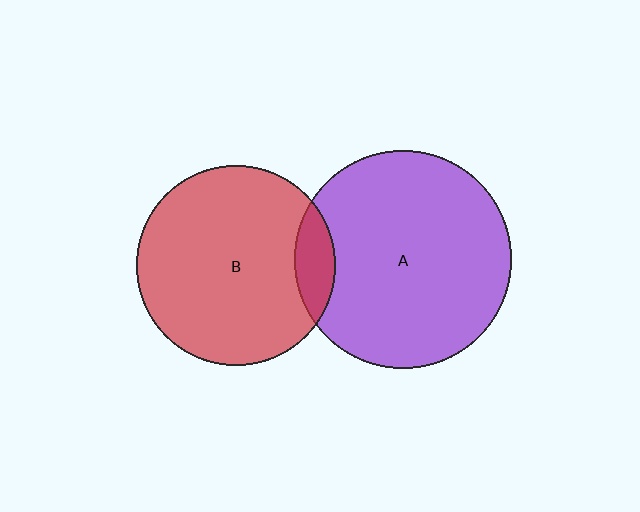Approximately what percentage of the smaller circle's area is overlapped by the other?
Approximately 10%.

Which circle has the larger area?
Circle A (purple).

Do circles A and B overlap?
Yes.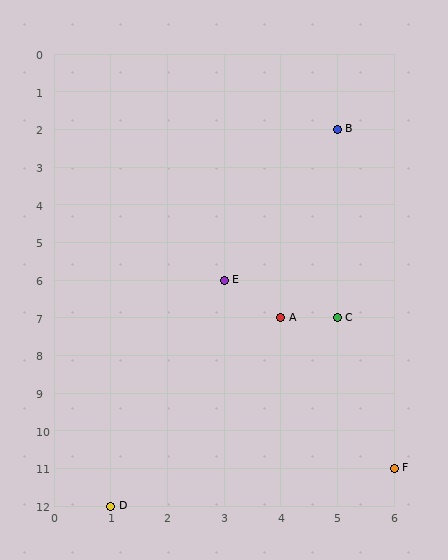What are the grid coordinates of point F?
Point F is at grid coordinates (6, 11).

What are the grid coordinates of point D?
Point D is at grid coordinates (1, 12).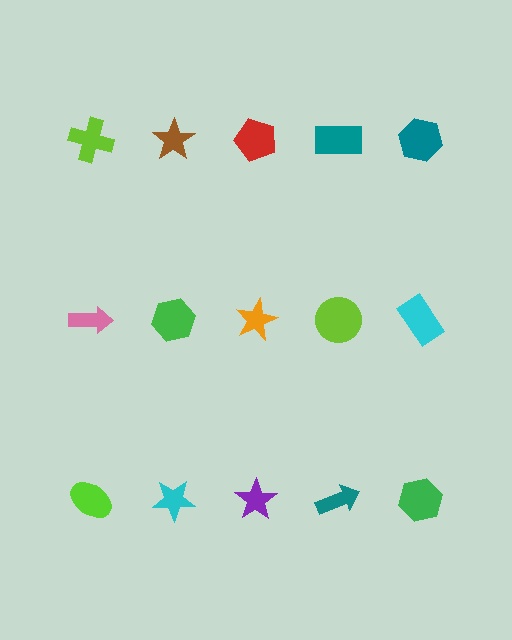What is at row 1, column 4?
A teal rectangle.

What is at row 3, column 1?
A lime ellipse.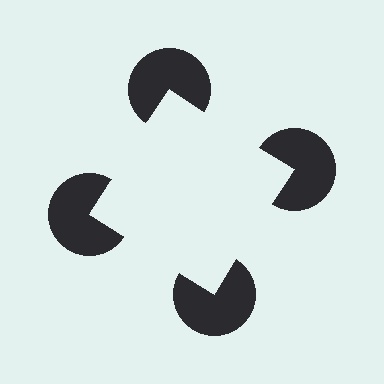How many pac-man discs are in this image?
There are 4 — one at each vertex of the illusory square.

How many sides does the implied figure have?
4 sides.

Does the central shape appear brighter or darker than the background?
It typically appears slightly brighter than the background, even though no actual brightness change is drawn.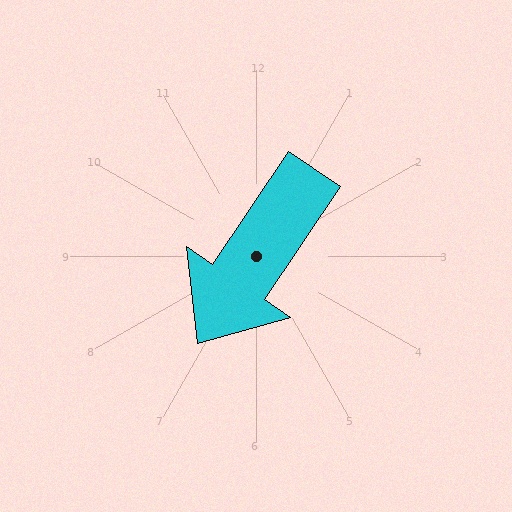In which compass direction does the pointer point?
Southwest.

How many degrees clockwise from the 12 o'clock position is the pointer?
Approximately 214 degrees.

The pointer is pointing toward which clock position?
Roughly 7 o'clock.